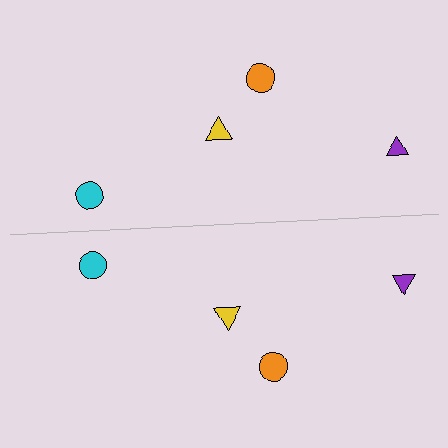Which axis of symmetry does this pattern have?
The pattern has a horizontal axis of symmetry running through the center of the image.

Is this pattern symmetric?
Yes, this pattern has bilateral (reflection) symmetry.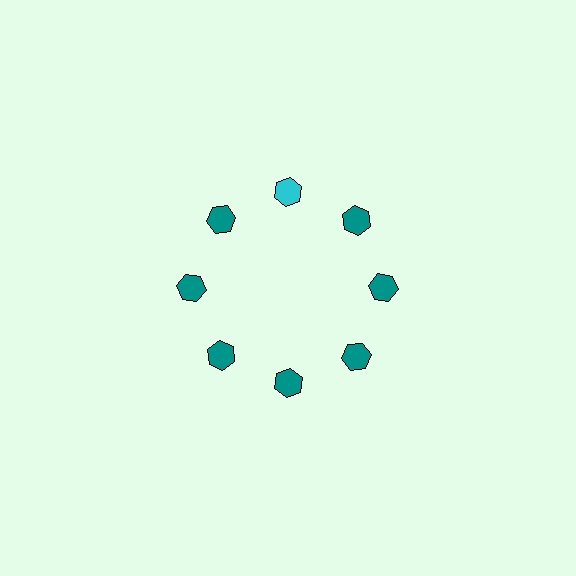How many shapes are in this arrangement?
There are 8 shapes arranged in a ring pattern.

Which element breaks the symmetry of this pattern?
The cyan hexagon at roughly the 12 o'clock position breaks the symmetry. All other shapes are teal hexagons.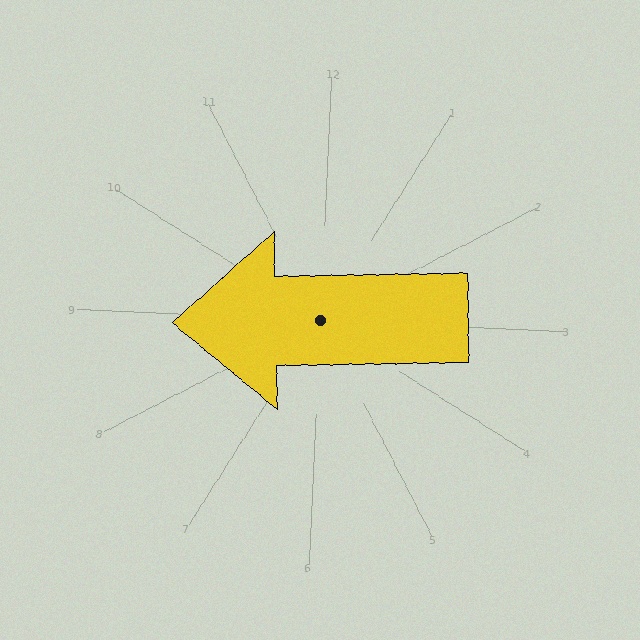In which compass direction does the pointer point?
West.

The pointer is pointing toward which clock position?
Roughly 9 o'clock.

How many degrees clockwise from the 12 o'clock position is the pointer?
Approximately 267 degrees.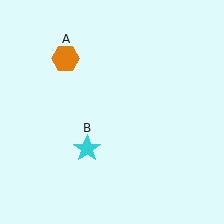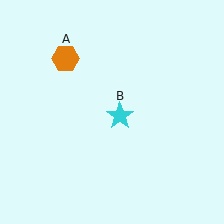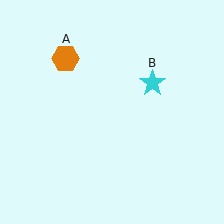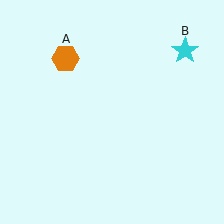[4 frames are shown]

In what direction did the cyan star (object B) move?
The cyan star (object B) moved up and to the right.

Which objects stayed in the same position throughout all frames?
Orange hexagon (object A) remained stationary.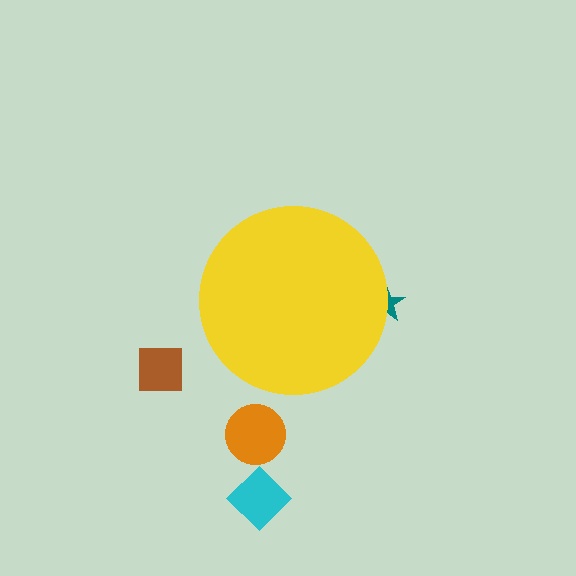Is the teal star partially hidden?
Yes, the teal star is partially hidden behind the yellow circle.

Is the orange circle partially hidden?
No, the orange circle is fully visible.